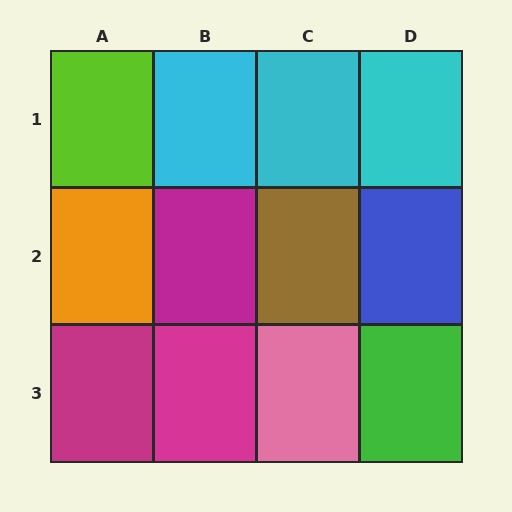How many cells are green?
1 cell is green.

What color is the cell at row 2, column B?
Magenta.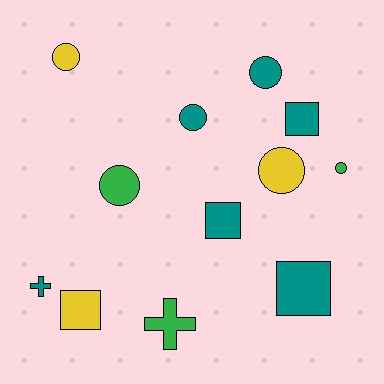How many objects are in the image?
There are 12 objects.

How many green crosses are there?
There is 1 green cross.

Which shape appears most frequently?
Circle, with 6 objects.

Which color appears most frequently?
Teal, with 6 objects.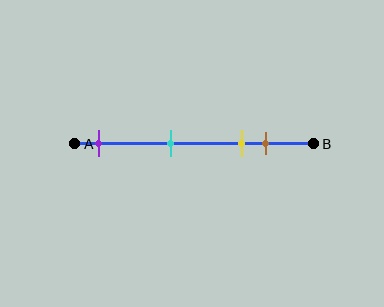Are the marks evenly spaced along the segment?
No, the marks are not evenly spaced.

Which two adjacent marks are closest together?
The yellow and brown marks are the closest adjacent pair.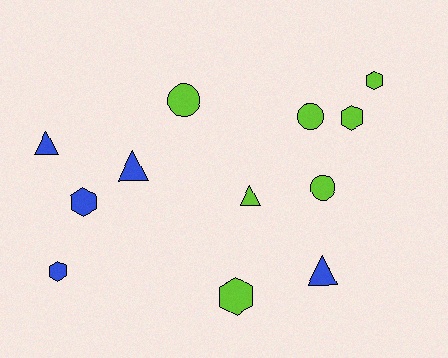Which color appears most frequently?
Lime, with 7 objects.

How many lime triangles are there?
There is 1 lime triangle.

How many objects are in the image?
There are 12 objects.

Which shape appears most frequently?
Hexagon, with 5 objects.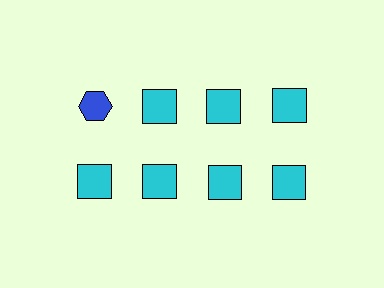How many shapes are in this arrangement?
There are 8 shapes arranged in a grid pattern.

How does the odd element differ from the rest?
It differs in both color (blue instead of cyan) and shape (hexagon instead of square).